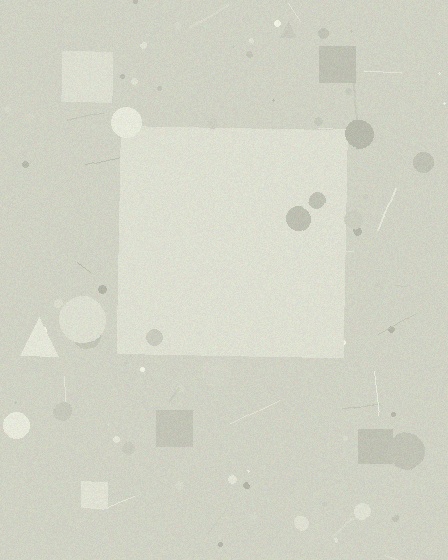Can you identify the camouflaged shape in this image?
The camouflaged shape is a square.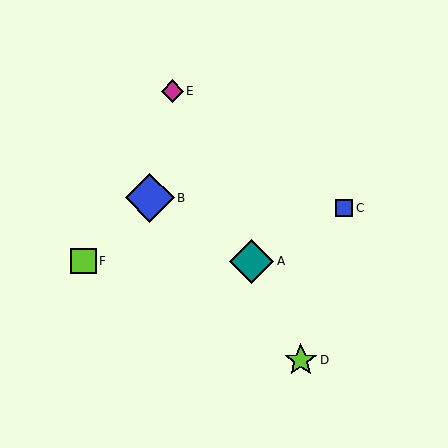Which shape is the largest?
The blue diamond (labeled B) is the largest.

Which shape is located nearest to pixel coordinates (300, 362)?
The lime star (labeled D) at (301, 360) is nearest to that location.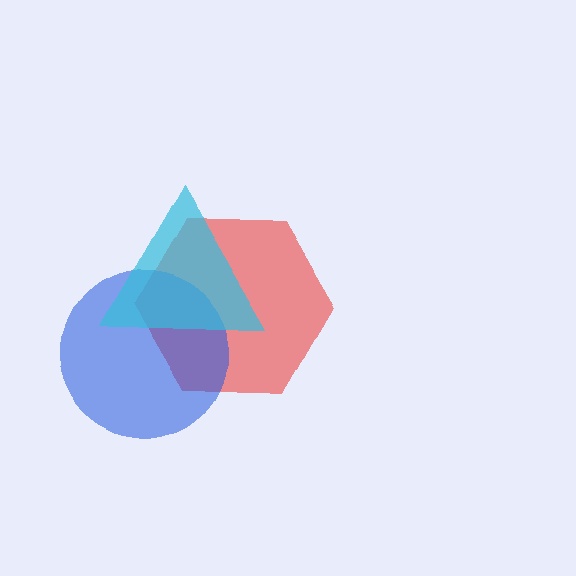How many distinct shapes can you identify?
There are 3 distinct shapes: a red hexagon, a blue circle, a cyan triangle.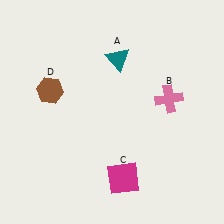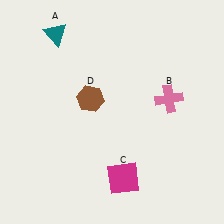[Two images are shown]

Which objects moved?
The objects that moved are: the teal triangle (A), the brown hexagon (D).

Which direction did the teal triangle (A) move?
The teal triangle (A) moved left.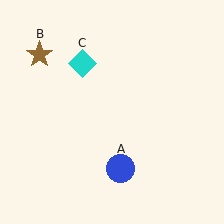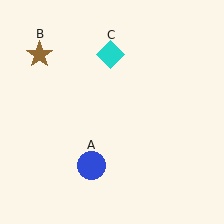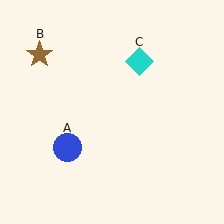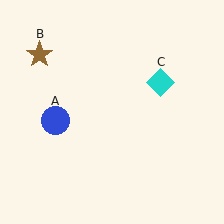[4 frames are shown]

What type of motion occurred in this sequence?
The blue circle (object A), cyan diamond (object C) rotated clockwise around the center of the scene.